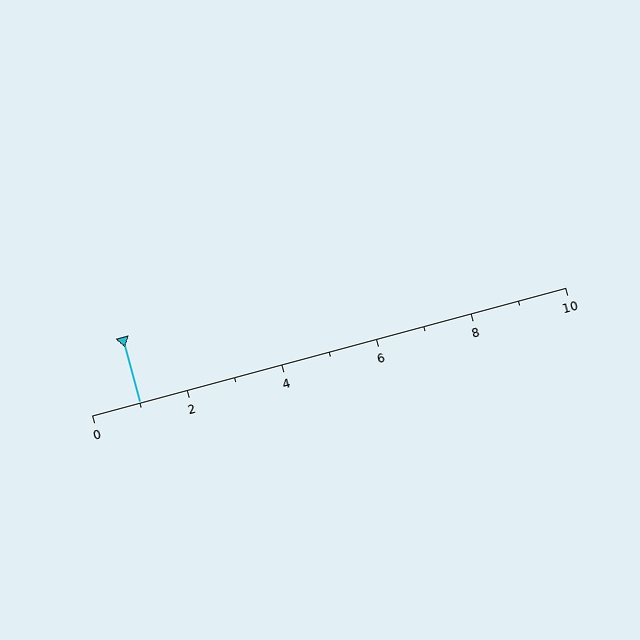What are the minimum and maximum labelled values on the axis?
The axis runs from 0 to 10.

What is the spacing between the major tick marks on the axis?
The major ticks are spaced 2 apart.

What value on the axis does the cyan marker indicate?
The marker indicates approximately 1.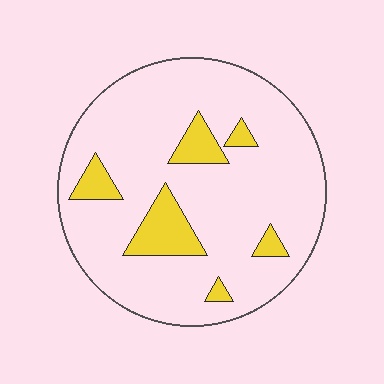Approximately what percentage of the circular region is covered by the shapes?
Approximately 15%.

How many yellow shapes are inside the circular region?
6.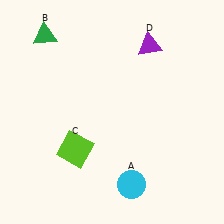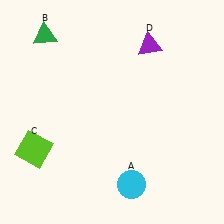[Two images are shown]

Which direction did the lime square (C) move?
The lime square (C) moved left.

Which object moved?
The lime square (C) moved left.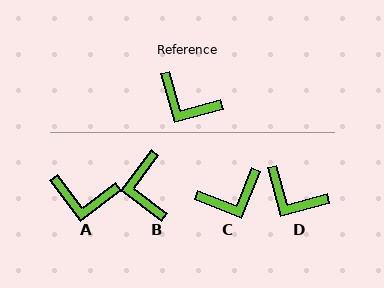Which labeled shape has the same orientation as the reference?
D.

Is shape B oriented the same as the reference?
No, it is off by about 52 degrees.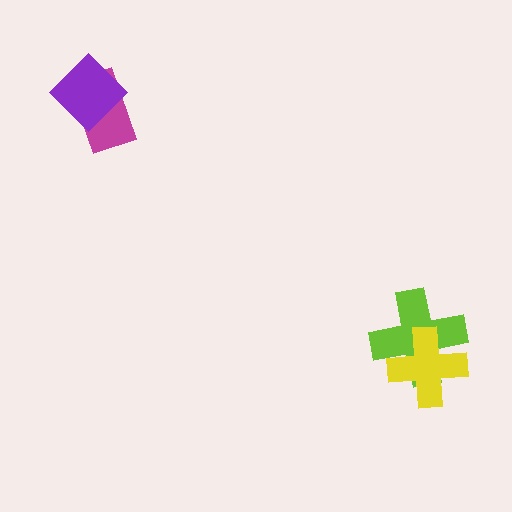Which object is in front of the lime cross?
The yellow cross is in front of the lime cross.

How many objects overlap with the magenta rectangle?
1 object overlaps with the magenta rectangle.